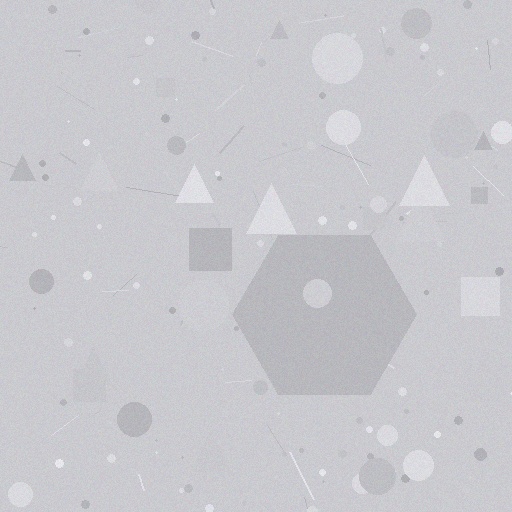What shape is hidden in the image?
A hexagon is hidden in the image.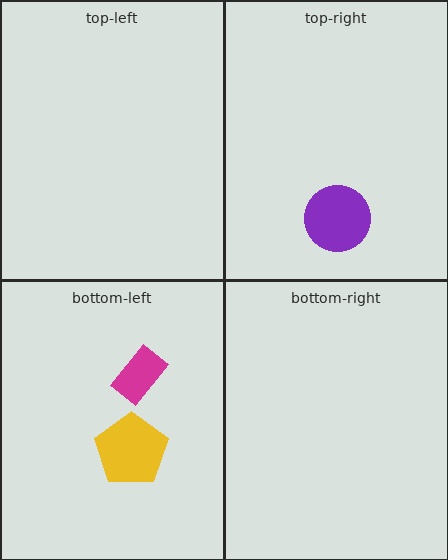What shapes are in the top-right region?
The purple circle.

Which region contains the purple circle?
The top-right region.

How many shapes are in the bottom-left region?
2.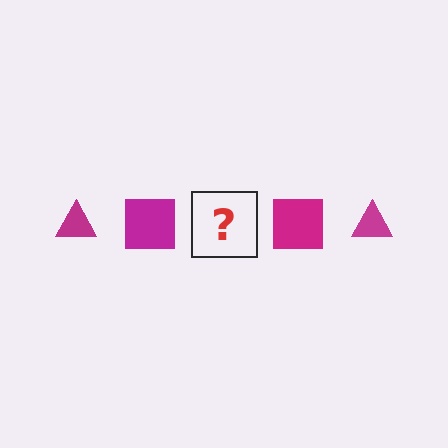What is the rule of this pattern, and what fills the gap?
The rule is that the pattern cycles through triangle, square shapes in magenta. The gap should be filled with a magenta triangle.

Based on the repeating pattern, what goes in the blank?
The blank should be a magenta triangle.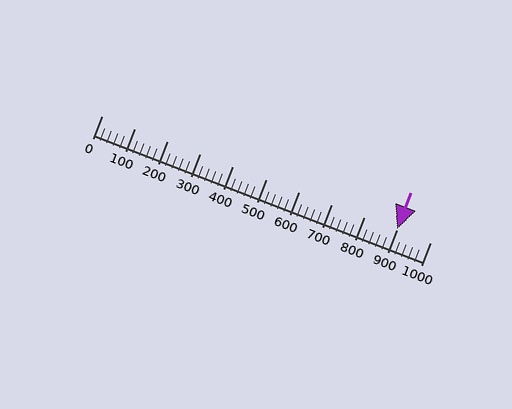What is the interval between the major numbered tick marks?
The major tick marks are spaced 100 units apart.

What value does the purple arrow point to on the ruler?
The purple arrow points to approximately 900.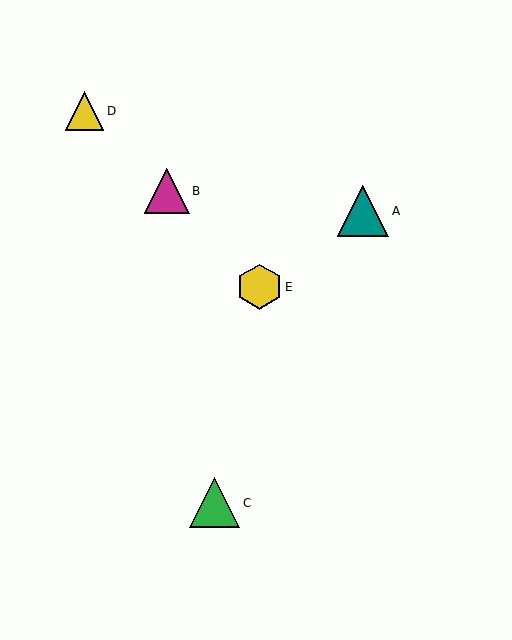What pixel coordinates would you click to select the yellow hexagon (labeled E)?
Click at (260, 287) to select the yellow hexagon E.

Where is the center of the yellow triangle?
The center of the yellow triangle is at (85, 111).